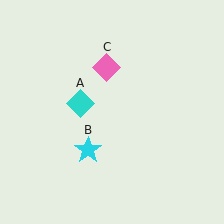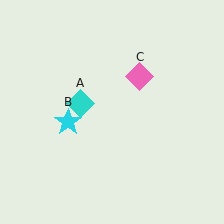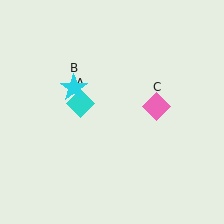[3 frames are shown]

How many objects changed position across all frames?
2 objects changed position: cyan star (object B), pink diamond (object C).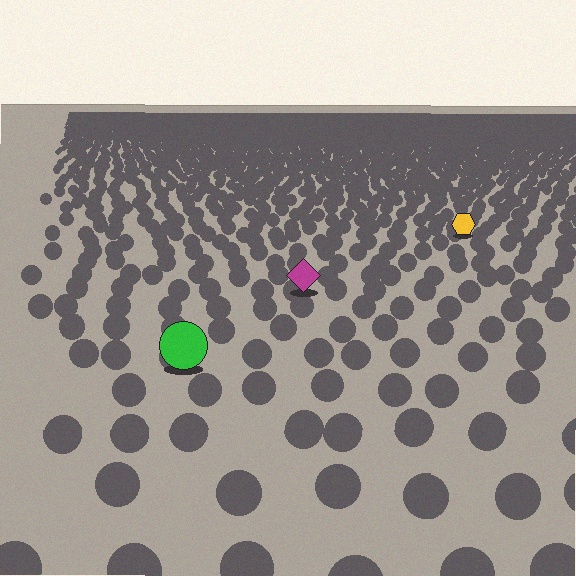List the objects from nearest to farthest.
From nearest to farthest: the green circle, the magenta diamond, the yellow hexagon.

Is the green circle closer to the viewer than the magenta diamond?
Yes. The green circle is closer — you can tell from the texture gradient: the ground texture is coarser near it.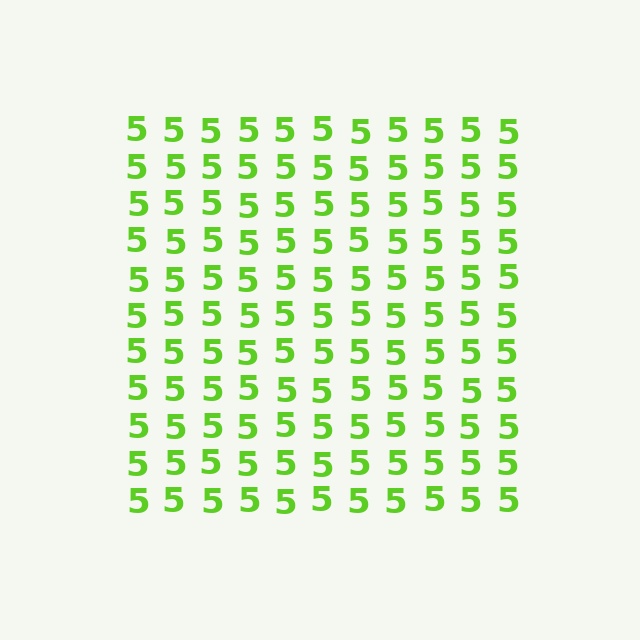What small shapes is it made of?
It is made of small digit 5's.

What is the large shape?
The large shape is a square.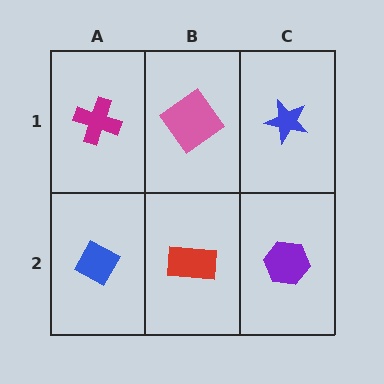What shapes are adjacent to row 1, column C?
A purple hexagon (row 2, column C), a pink diamond (row 1, column B).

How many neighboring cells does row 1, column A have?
2.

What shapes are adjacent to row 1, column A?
A blue diamond (row 2, column A), a pink diamond (row 1, column B).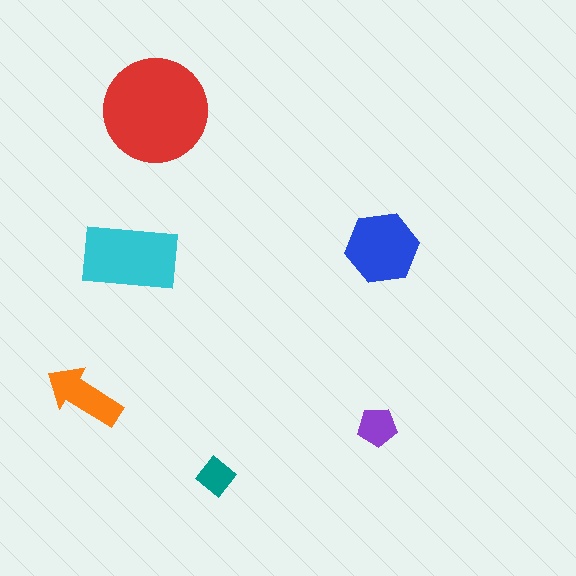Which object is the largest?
The red circle.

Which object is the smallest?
The teal diamond.